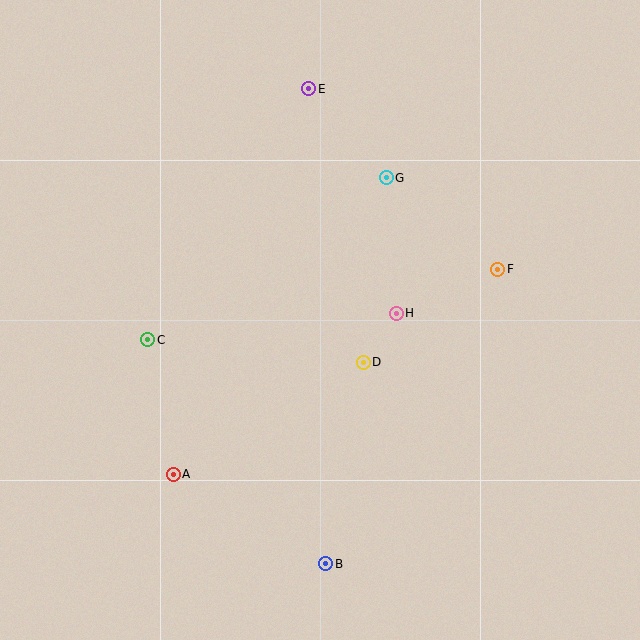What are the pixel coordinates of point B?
Point B is at (326, 564).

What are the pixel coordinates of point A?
Point A is at (173, 474).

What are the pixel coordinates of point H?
Point H is at (396, 313).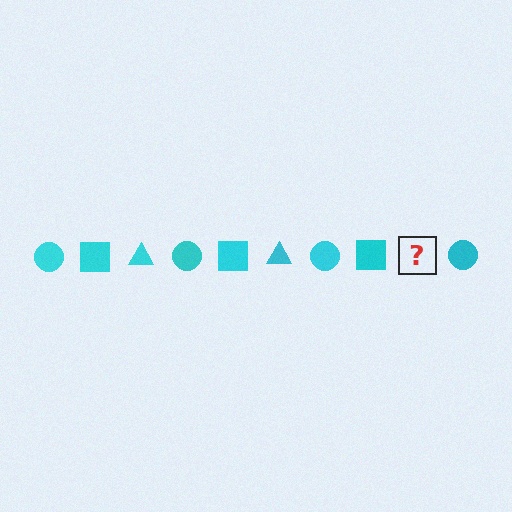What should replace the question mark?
The question mark should be replaced with a cyan triangle.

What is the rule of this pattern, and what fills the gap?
The rule is that the pattern cycles through circle, square, triangle shapes in cyan. The gap should be filled with a cyan triangle.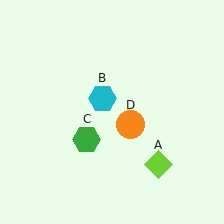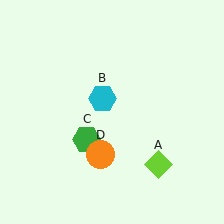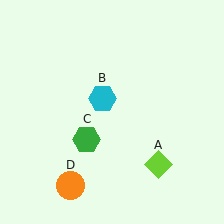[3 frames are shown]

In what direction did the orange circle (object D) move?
The orange circle (object D) moved down and to the left.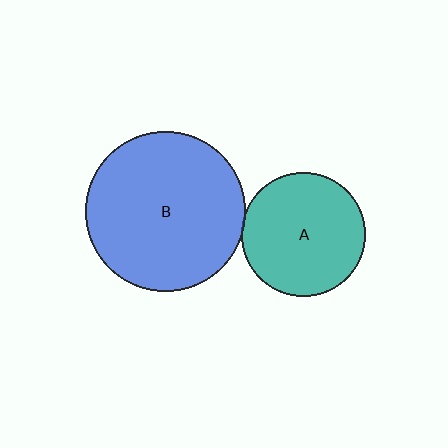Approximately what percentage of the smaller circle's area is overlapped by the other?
Approximately 5%.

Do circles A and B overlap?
Yes.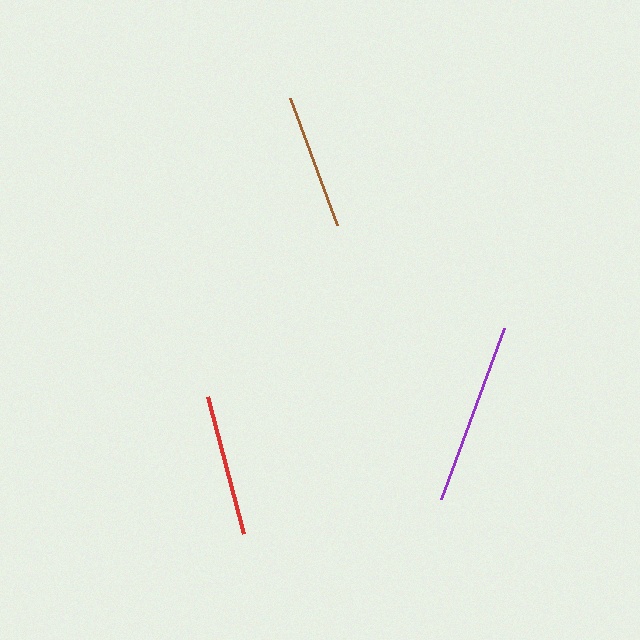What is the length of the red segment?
The red segment is approximately 142 pixels long.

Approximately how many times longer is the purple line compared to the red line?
The purple line is approximately 1.3 times the length of the red line.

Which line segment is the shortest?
The brown line is the shortest at approximately 135 pixels.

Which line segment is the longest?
The purple line is the longest at approximately 182 pixels.